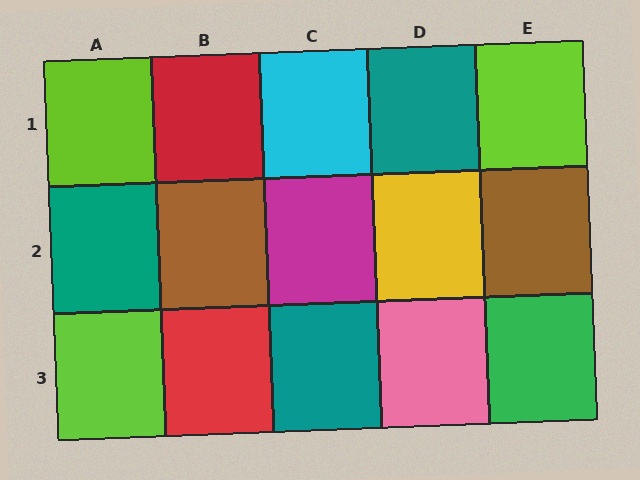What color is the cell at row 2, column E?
Brown.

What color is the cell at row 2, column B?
Brown.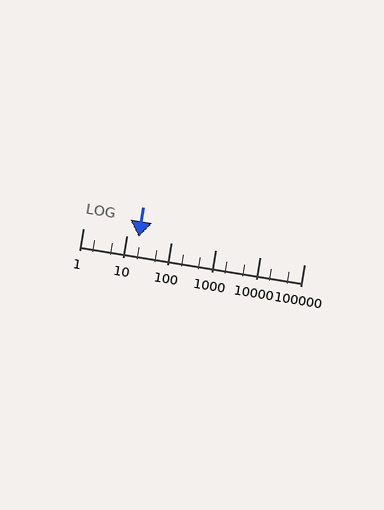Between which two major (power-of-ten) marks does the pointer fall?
The pointer is between 10 and 100.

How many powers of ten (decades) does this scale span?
The scale spans 5 decades, from 1 to 100000.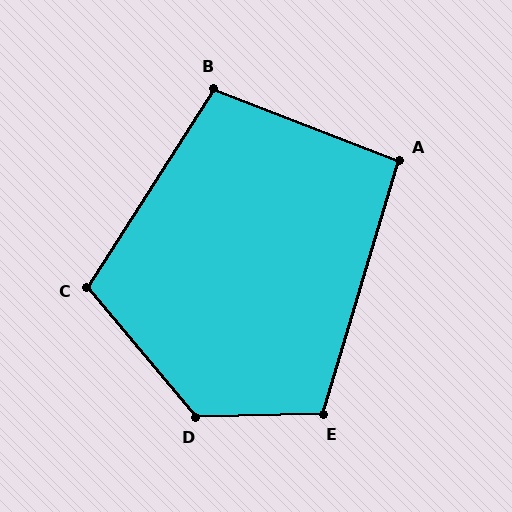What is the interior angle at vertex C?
Approximately 107 degrees (obtuse).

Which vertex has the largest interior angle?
D, at approximately 129 degrees.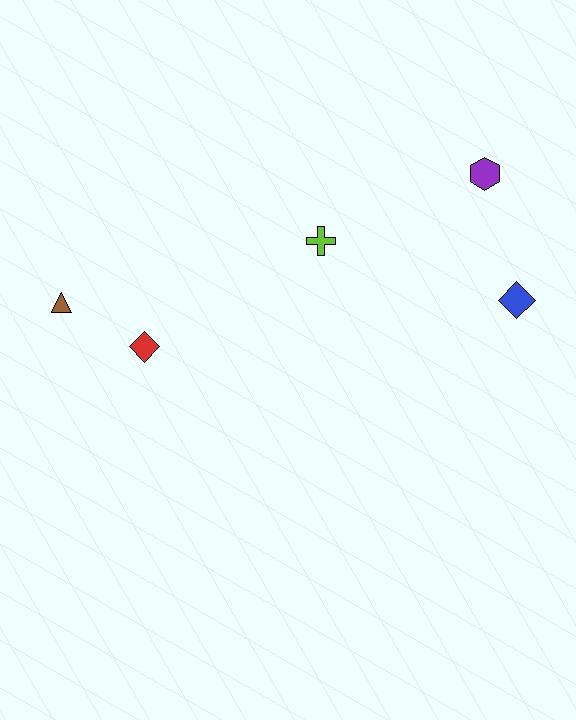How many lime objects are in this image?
There is 1 lime object.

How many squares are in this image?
There are no squares.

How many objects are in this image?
There are 5 objects.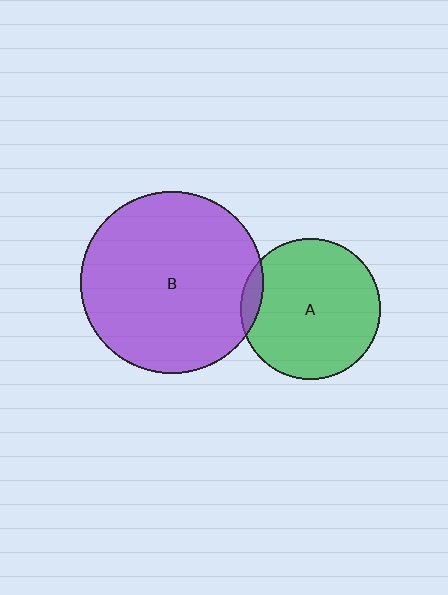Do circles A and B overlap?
Yes.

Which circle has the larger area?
Circle B (purple).